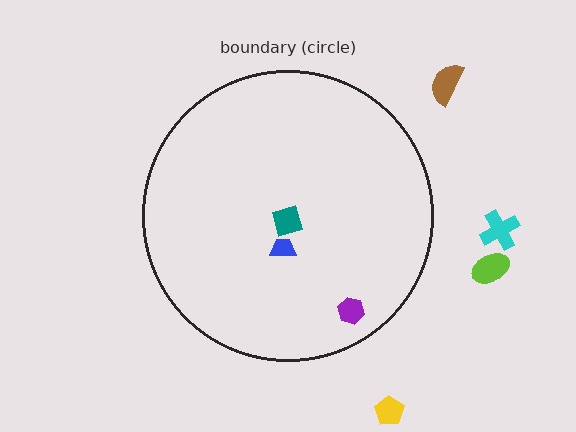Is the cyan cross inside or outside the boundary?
Outside.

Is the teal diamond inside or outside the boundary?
Inside.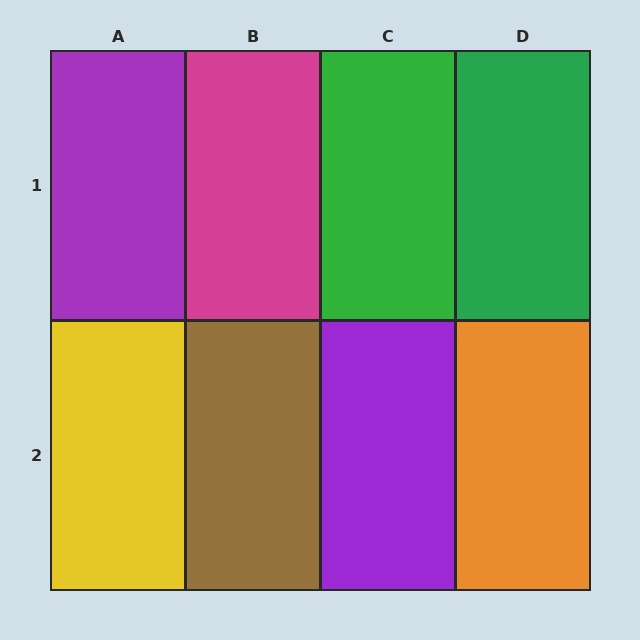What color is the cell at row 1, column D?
Green.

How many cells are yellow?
1 cell is yellow.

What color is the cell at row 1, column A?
Purple.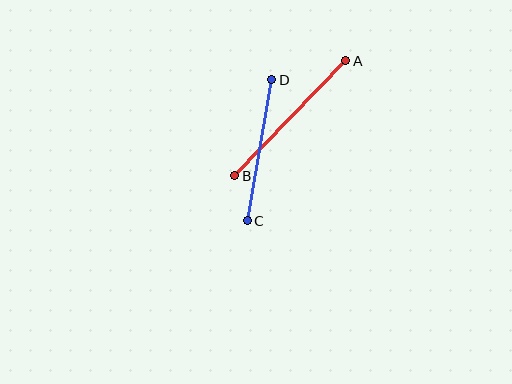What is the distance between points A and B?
The distance is approximately 160 pixels.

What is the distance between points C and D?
The distance is approximately 143 pixels.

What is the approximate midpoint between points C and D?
The midpoint is at approximately (259, 150) pixels.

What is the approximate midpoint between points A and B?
The midpoint is at approximately (290, 118) pixels.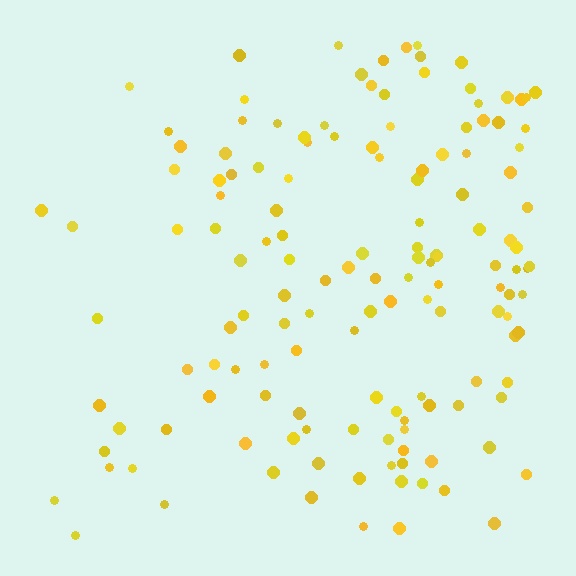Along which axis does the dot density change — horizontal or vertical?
Horizontal.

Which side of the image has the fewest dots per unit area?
The left.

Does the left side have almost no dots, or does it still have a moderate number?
Still a moderate number, just noticeably fewer than the right.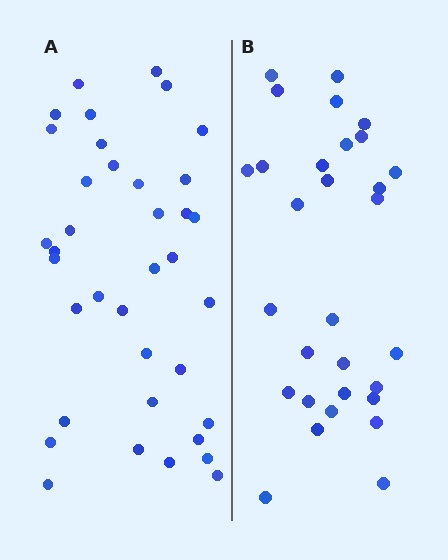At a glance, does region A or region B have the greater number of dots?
Region A (the left region) has more dots.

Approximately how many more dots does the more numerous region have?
Region A has roughly 8 or so more dots than region B.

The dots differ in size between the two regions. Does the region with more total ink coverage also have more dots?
No. Region B has more total ink coverage because its dots are larger, but region A actually contains more individual dots. Total area can be misleading — the number of items is what matters here.